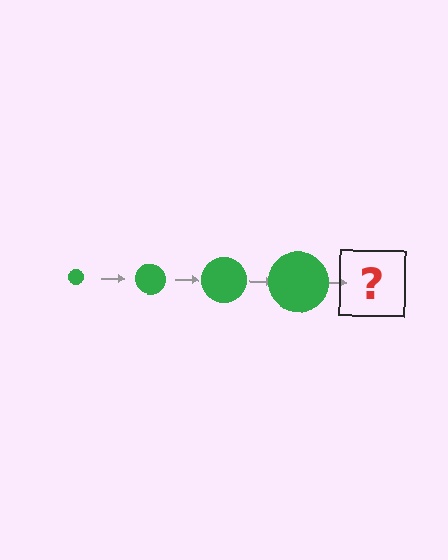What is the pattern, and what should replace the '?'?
The pattern is that the circle gets progressively larger each step. The '?' should be a green circle, larger than the previous one.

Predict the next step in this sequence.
The next step is a green circle, larger than the previous one.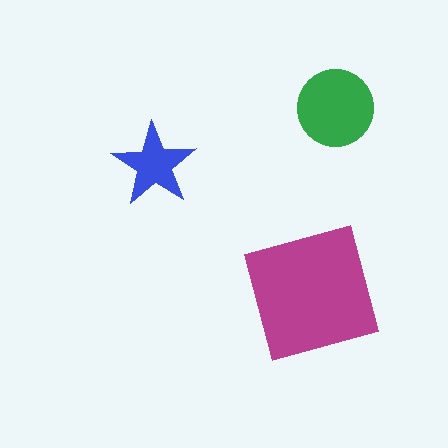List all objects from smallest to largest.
The blue star, the green circle, the magenta square.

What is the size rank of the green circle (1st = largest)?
2nd.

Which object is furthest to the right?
The green circle is rightmost.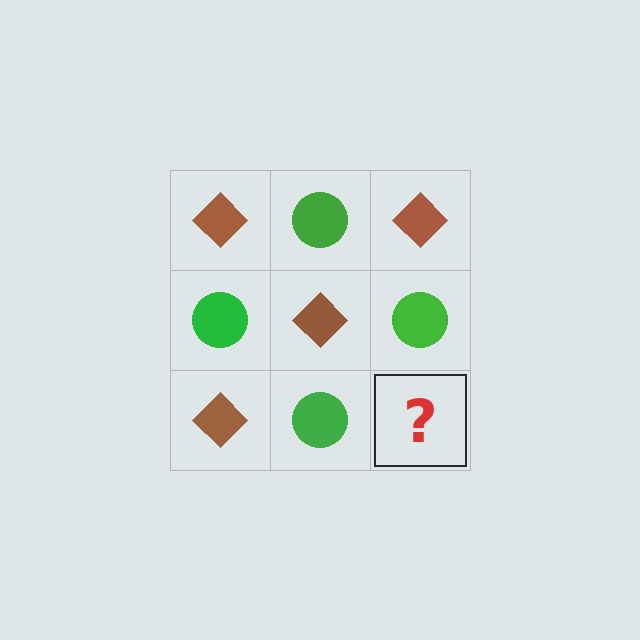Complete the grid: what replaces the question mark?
The question mark should be replaced with a brown diamond.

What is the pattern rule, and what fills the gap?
The rule is that it alternates brown diamond and green circle in a checkerboard pattern. The gap should be filled with a brown diamond.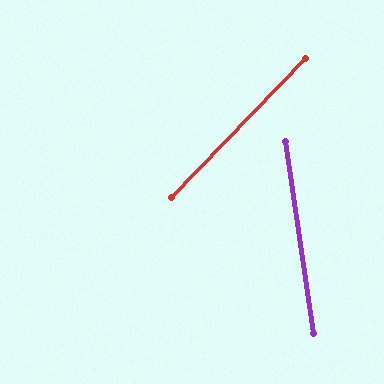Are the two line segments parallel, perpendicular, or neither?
Neither parallel nor perpendicular — they differ by about 52°.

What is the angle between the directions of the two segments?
Approximately 52 degrees.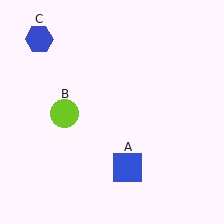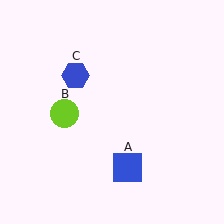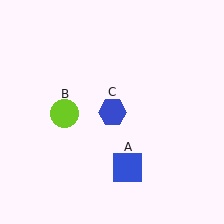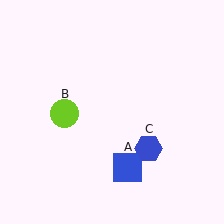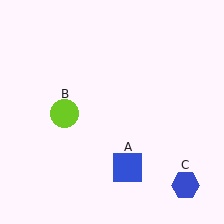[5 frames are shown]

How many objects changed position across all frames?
1 object changed position: blue hexagon (object C).